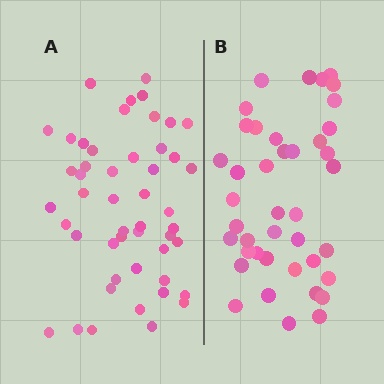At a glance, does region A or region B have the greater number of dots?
Region A (the left region) has more dots.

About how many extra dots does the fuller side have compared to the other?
Region A has roughly 8 or so more dots than region B.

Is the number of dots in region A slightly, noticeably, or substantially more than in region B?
Region A has only slightly more — the two regions are fairly close. The ratio is roughly 1.2 to 1.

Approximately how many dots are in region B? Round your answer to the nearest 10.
About 40 dots. (The exact count is 41, which rounds to 40.)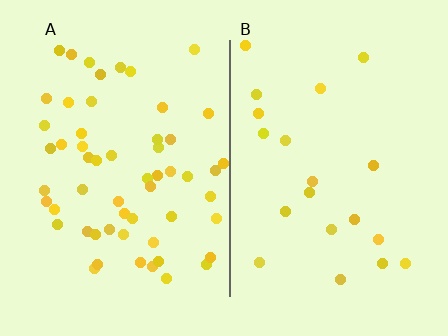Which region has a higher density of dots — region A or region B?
A (the left).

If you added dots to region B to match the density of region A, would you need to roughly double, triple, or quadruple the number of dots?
Approximately triple.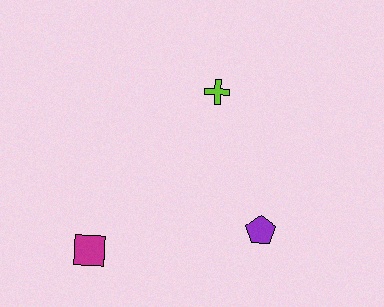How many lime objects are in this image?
There is 1 lime object.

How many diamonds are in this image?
There are no diamonds.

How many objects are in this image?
There are 3 objects.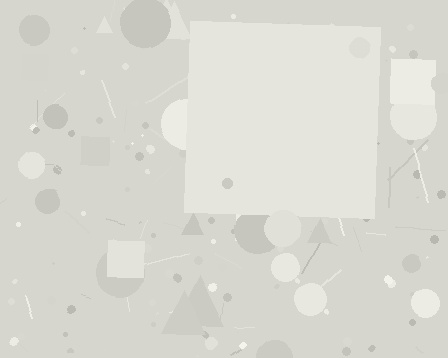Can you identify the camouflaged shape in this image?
The camouflaged shape is a square.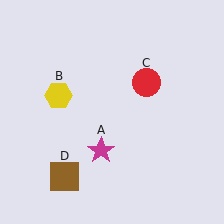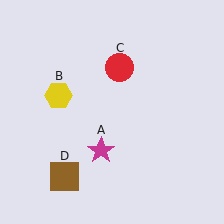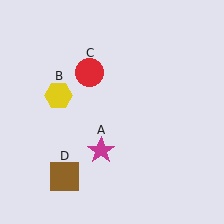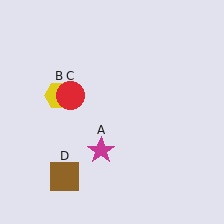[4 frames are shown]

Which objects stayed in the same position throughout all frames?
Magenta star (object A) and yellow hexagon (object B) and brown square (object D) remained stationary.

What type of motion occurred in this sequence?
The red circle (object C) rotated counterclockwise around the center of the scene.